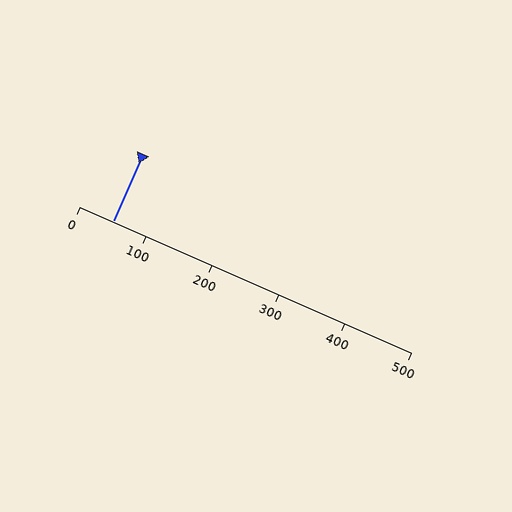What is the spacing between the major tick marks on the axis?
The major ticks are spaced 100 apart.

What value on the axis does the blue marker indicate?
The marker indicates approximately 50.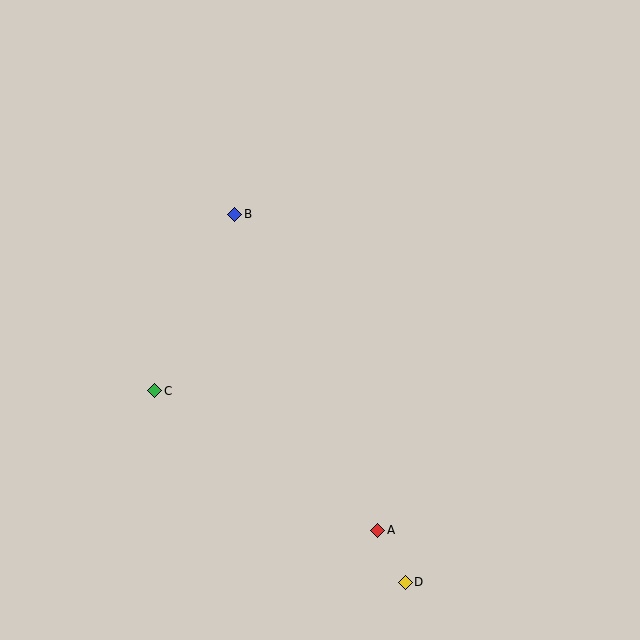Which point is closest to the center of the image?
Point B at (235, 214) is closest to the center.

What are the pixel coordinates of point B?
Point B is at (235, 214).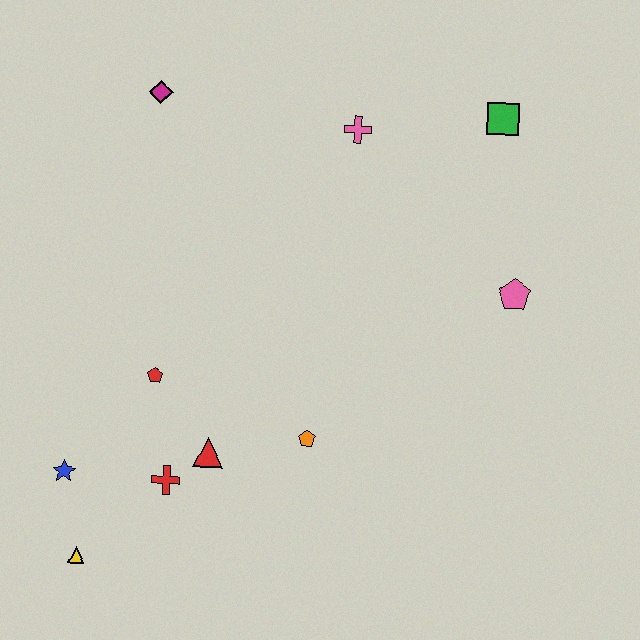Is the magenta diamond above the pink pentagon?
Yes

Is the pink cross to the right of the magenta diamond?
Yes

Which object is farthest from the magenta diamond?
The yellow triangle is farthest from the magenta diamond.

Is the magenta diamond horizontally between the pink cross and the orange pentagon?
No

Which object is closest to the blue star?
The yellow triangle is closest to the blue star.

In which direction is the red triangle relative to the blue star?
The red triangle is to the right of the blue star.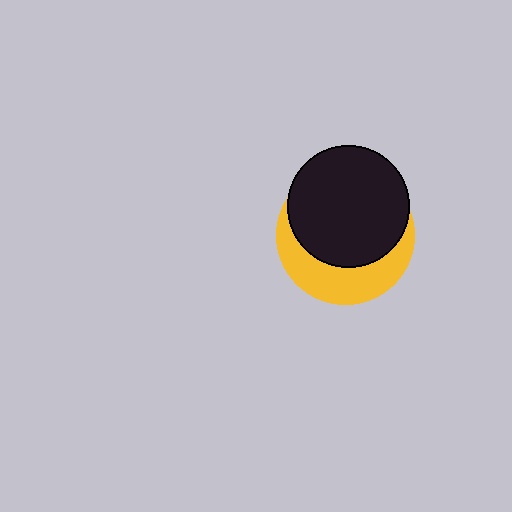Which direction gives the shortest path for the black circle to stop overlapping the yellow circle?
Moving up gives the shortest separation.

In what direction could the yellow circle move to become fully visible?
The yellow circle could move down. That would shift it out from behind the black circle entirely.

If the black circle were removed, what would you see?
You would see the complete yellow circle.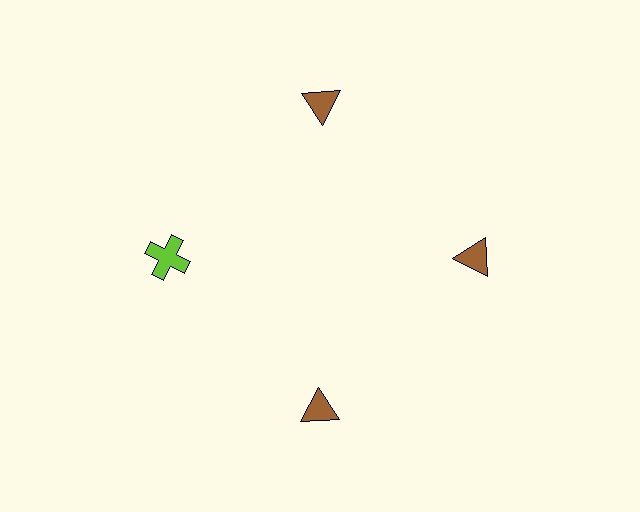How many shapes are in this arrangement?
There are 4 shapes arranged in a ring pattern.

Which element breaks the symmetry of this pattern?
The lime cross at roughly the 9 o'clock position breaks the symmetry. All other shapes are brown triangles.